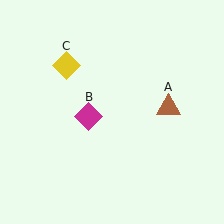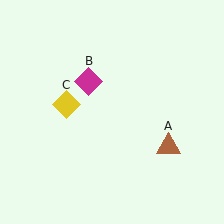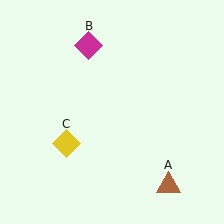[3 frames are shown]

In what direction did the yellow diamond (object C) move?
The yellow diamond (object C) moved down.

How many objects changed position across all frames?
3 objects changed position: brown triangle (object A), magenta diamond (object B), yellow diamond (object C).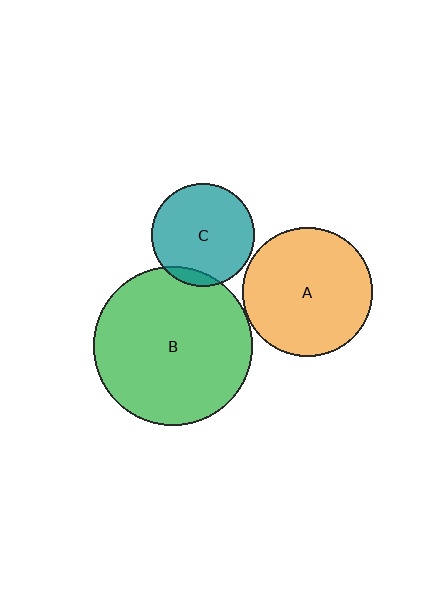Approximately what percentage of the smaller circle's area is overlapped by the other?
Approximately 10%.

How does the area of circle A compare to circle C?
Approximately 1.6 times.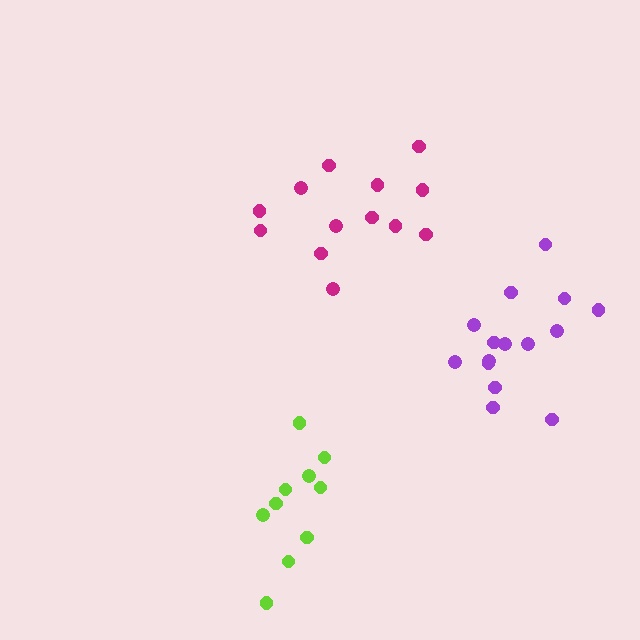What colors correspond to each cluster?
The clusters are colored: magenta, purple, lime.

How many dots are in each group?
Group 1: 13 dots, Group 2: 15 dots, Group 3: 10 dots (38 total).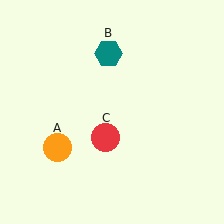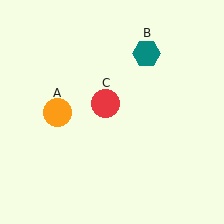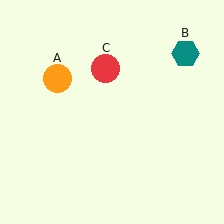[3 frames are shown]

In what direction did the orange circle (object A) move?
The orange circle (object A) moved up.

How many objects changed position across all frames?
3 objects changed position: orange circle (object A), teal hexagon (object B), red circle (object C).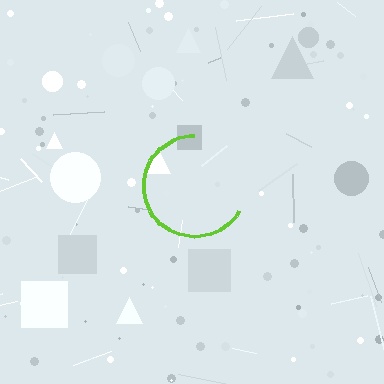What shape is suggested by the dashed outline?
The dashed outline suggests a circle.